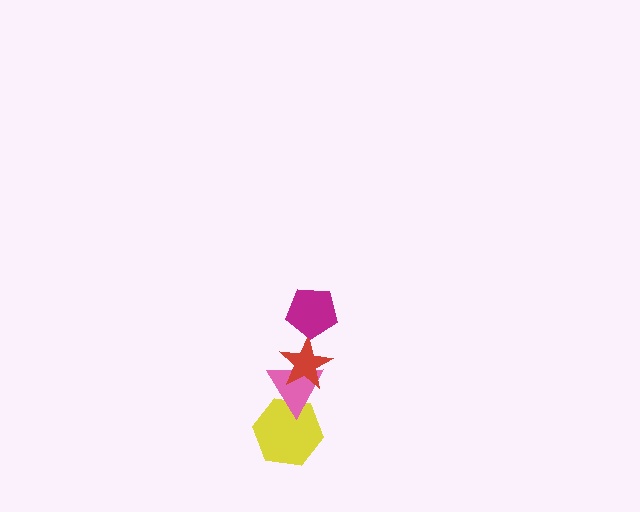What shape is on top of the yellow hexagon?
The pink triangle is on top of the yellow hexagon.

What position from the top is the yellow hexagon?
The yellow hexagon is 4th from the top.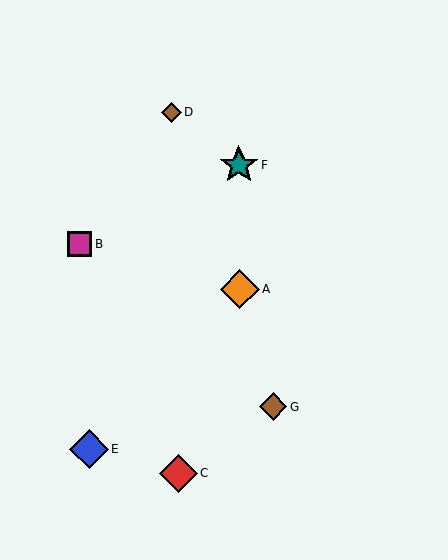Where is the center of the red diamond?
The center of the red diamond is at (178, 473).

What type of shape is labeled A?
Shape A is an orange diamond.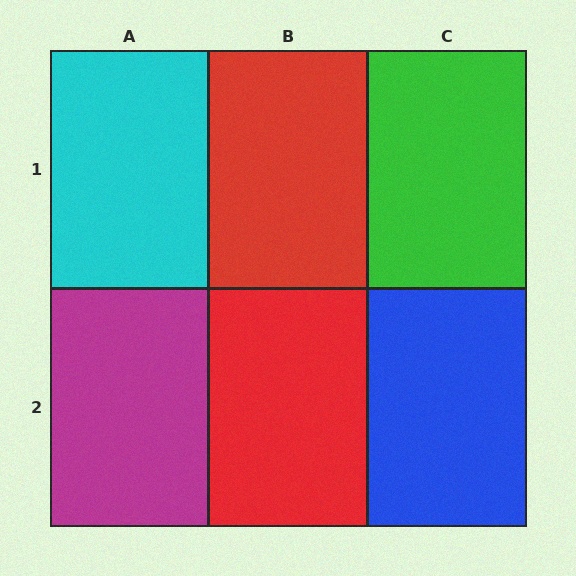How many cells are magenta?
1 cell is magenta.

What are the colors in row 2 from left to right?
Magenta, red, blue.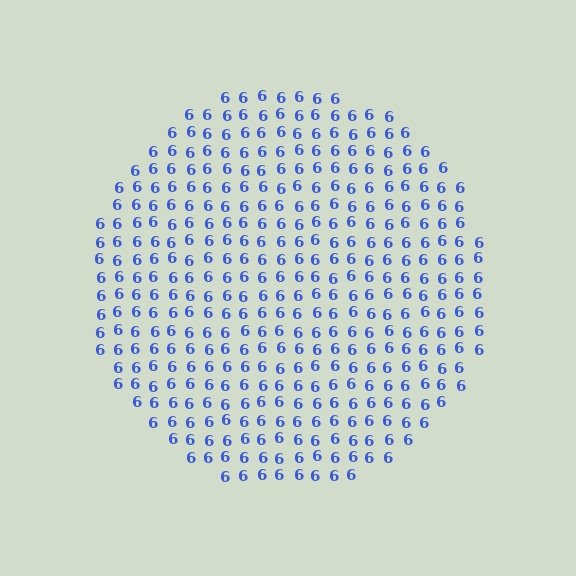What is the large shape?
The large shape is a circle.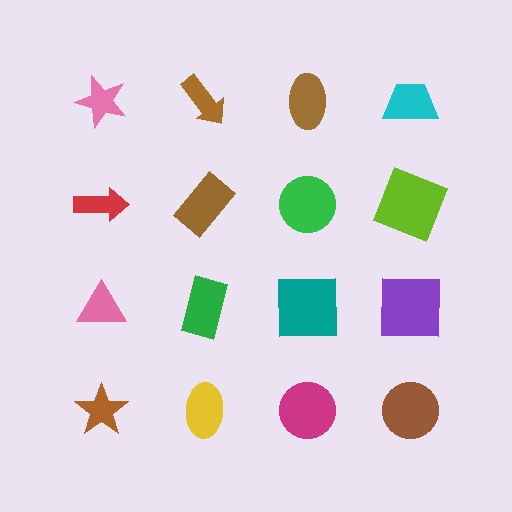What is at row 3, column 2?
A green rectangle.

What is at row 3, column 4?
A purple square.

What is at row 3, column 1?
A pink triangle.